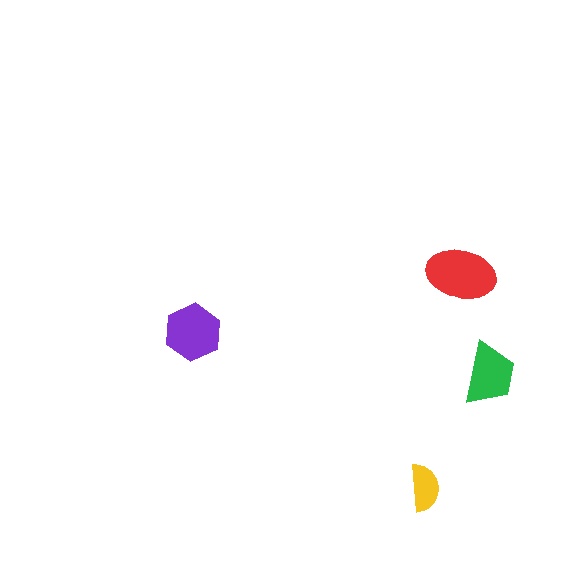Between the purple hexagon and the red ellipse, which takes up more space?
The red ellipse.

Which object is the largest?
The red ellipse.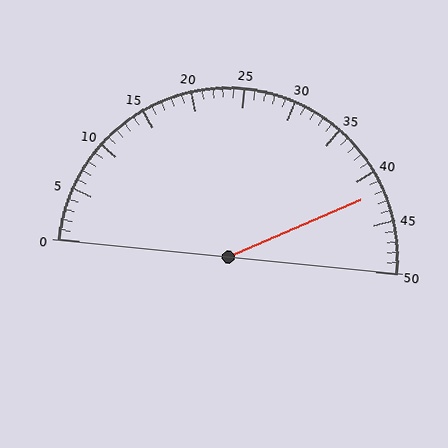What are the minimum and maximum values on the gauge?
The gauge ranges from 0 to 50.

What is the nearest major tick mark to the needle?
The nearest major tick mark is 40.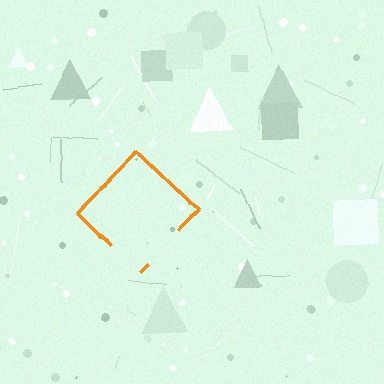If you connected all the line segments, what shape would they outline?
They would outline a diamond.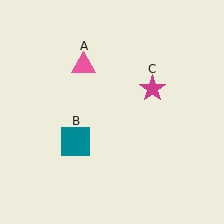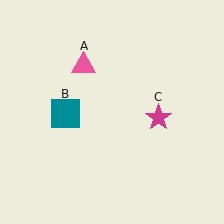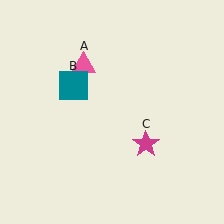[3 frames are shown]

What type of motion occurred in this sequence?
The teal square (object B), magenta star (object C) rotated clockwise around the center of the scene.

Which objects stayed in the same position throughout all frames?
Pink triangle (object A) remained stationary.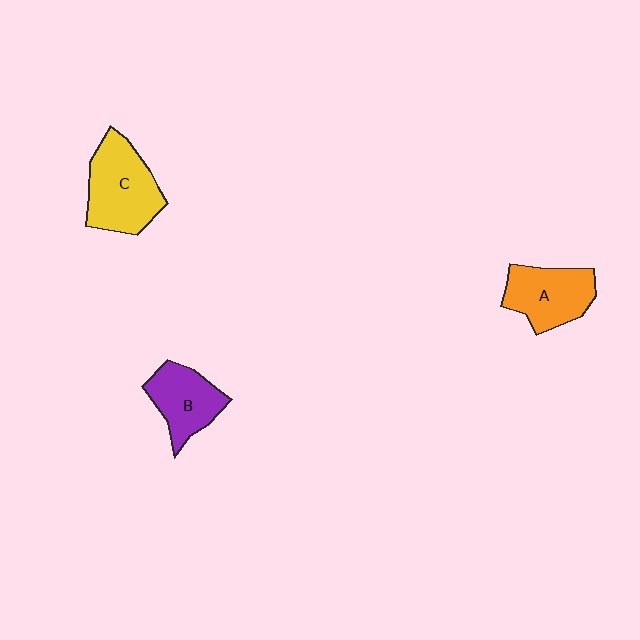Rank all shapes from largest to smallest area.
From largest to smallest: C (yellow), A (orange), B (purple).